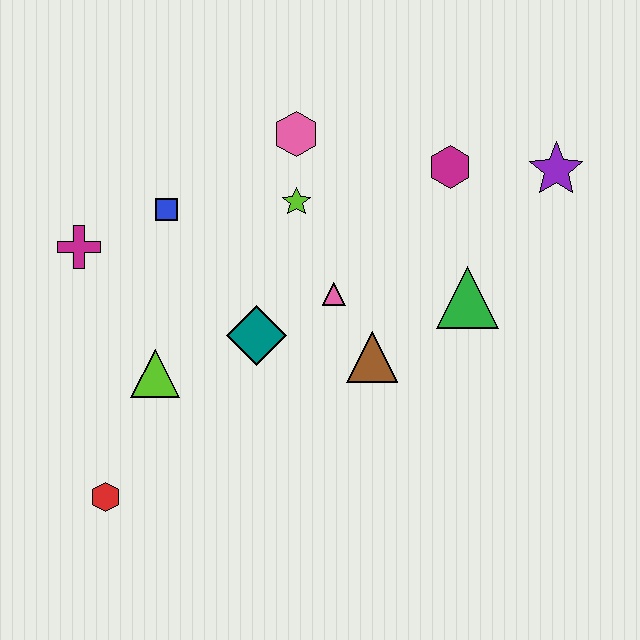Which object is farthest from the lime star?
The red hexagon is farthest from the lime star.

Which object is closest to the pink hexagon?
The lime star is closest to the pink hexagon.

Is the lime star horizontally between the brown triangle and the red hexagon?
Yes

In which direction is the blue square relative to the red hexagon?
The blue square is above the red hexagon.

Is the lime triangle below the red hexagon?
No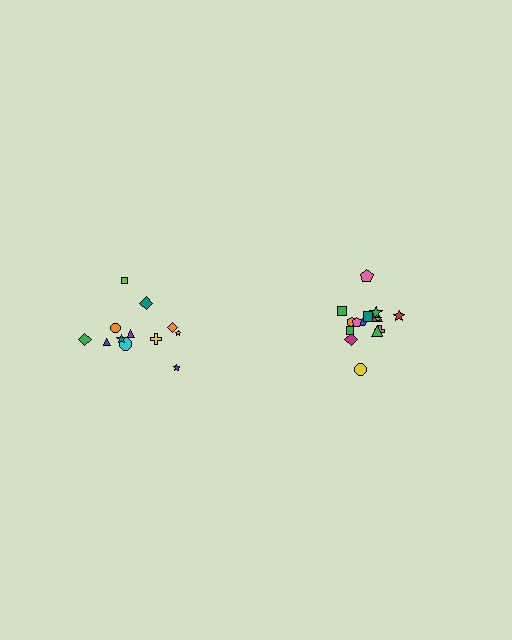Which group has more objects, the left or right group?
The right group.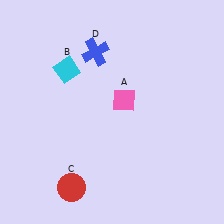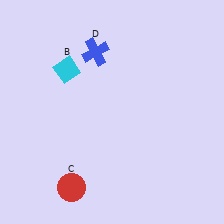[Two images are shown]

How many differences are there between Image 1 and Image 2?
There is 1 difference between the two images.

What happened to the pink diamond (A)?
The pink diamond (A) was removed in Image 2. It was in the top-right area of Image 1.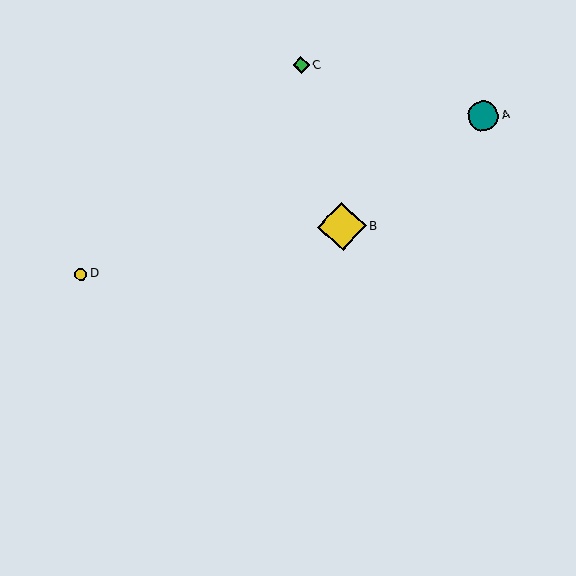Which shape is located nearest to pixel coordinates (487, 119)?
The teal circle (labeled A) at (483, 116) is nearest to that location.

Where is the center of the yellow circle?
The center of the yellow circle is at (81, 274).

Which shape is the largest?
The yellow diamond (labeled B) is the largest.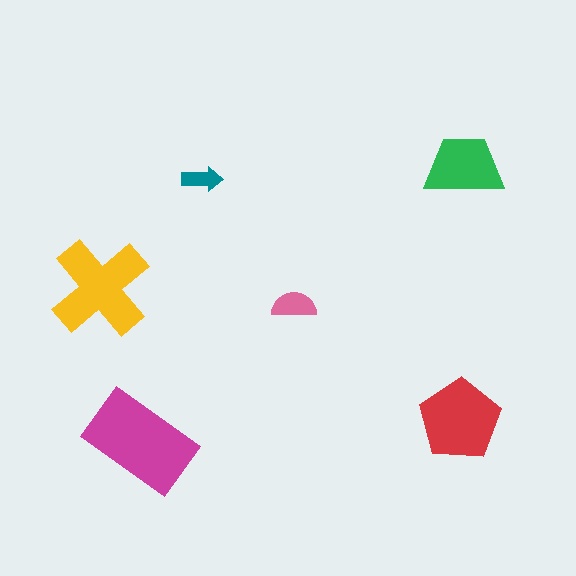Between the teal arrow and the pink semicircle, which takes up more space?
The pink semicircle.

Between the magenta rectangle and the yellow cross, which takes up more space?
The magenta rectangle.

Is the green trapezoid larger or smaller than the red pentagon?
Smaller.